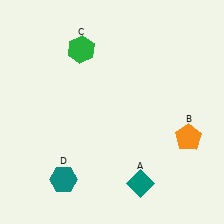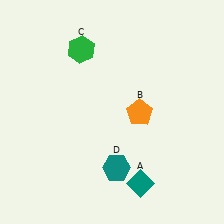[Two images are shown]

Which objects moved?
The objects that moved are: the orange pentagon (B), the teal hexagon (D).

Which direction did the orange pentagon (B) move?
The orange pentagon (B) moved left.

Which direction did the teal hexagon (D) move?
The teal hexagon (D) moved right.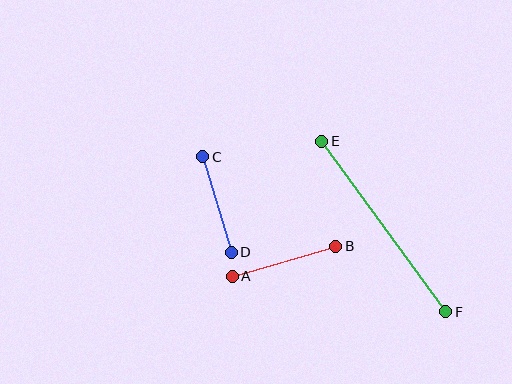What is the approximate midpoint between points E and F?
The midpoint is at approximately (384, 227) pixels.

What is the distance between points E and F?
The distance is approximately 211 pixels.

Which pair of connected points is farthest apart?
Points E and F are farthest apart.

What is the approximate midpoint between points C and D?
The midpoint is at approximately (217, 204) pixels.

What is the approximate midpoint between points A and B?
The midpoint is at approximately (284, 261) pixels.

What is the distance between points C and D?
The distance is approximately 100 pixels.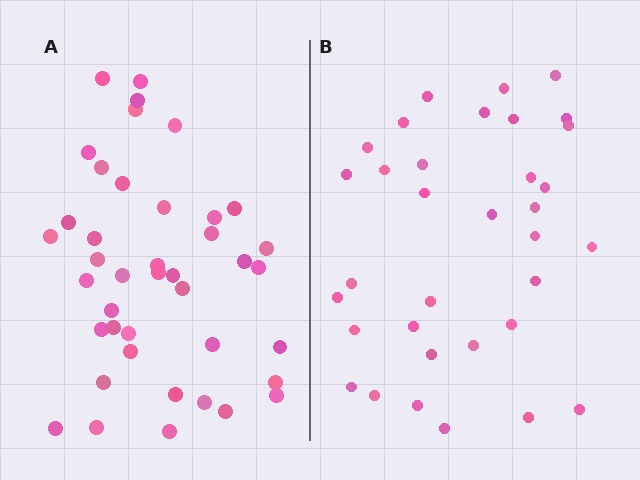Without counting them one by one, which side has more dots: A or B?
Region A (the left region) has more dots.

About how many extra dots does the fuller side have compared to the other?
Region A has roughly 8 or so more dots than region B.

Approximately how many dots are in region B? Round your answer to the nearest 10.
About 30 dots. (The exact count is 34, which rounds to 30.)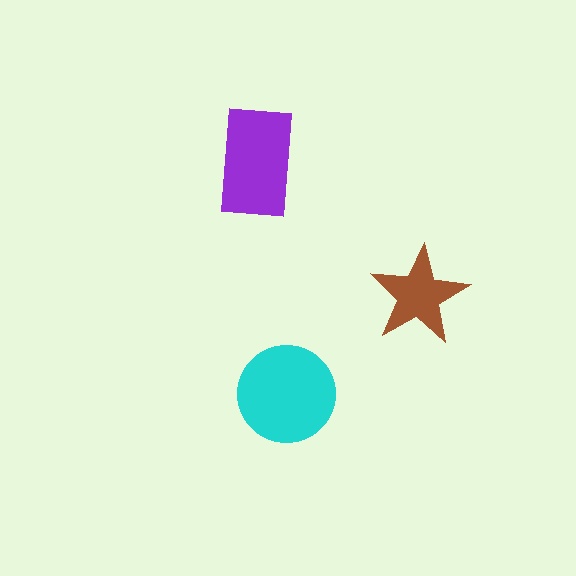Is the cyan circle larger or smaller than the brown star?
Larger.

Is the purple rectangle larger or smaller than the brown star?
Larger.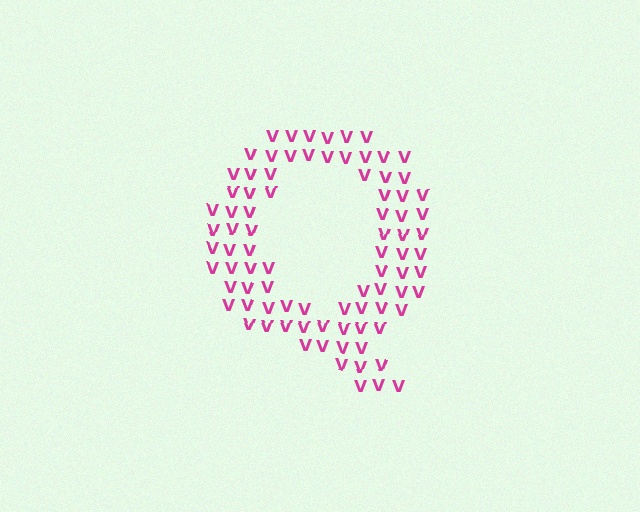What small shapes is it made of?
It is made of small letter V's.